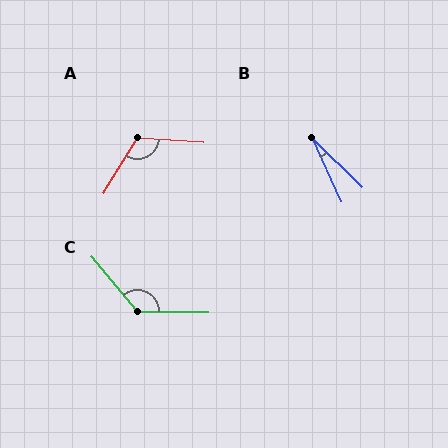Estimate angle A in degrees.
Approximately 117 degrees.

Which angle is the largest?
C, at approximately 130 degrees.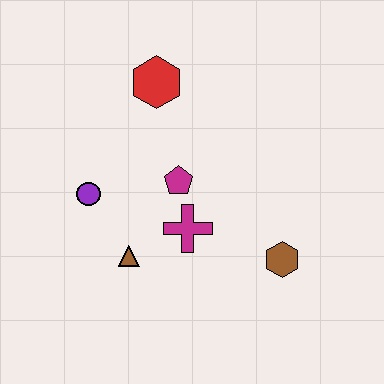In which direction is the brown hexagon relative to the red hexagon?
The brown hexagon is below the red hexagon.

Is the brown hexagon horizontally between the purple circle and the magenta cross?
No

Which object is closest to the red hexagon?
The magenta pentagon is closest to the red hexagon.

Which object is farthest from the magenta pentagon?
The brown hexagon is farthest from the magenta pentagon.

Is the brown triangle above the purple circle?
No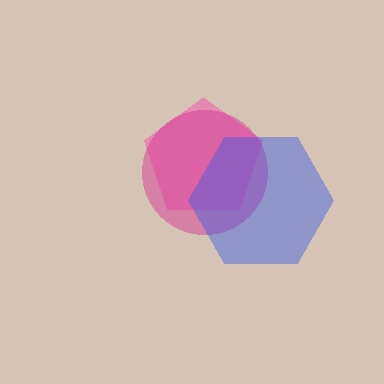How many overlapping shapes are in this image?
There are 3 overlapping shapes in the image.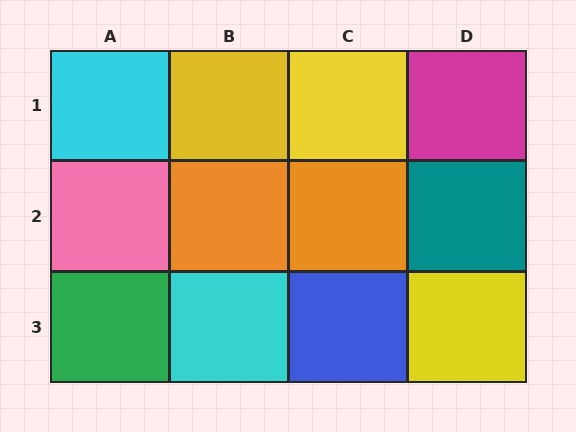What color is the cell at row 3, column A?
Green.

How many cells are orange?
2 cells are orange.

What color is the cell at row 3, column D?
Yellow.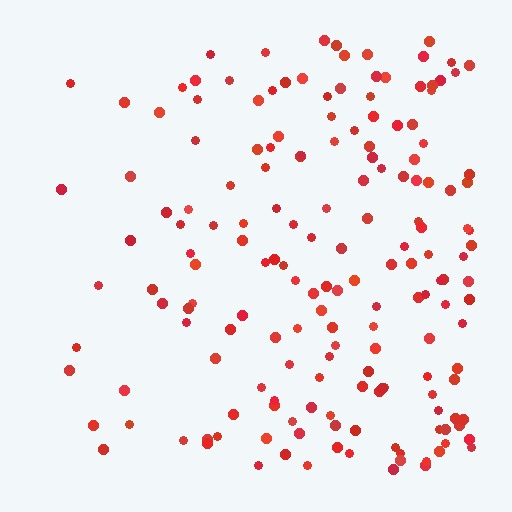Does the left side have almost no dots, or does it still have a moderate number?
Still a moderate number, just noticeably fewer than the right.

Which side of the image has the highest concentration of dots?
The right.